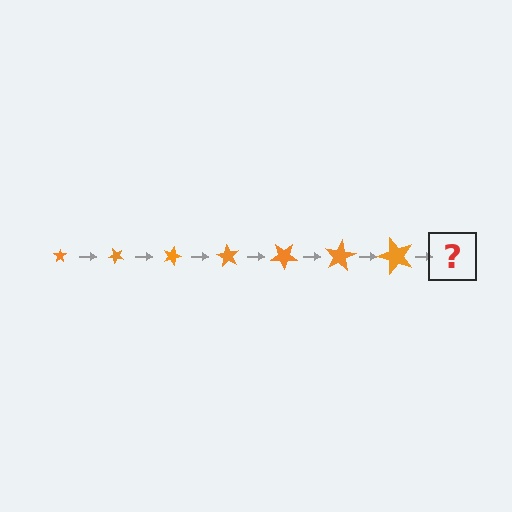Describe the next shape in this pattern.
It should be a star, larger than the previous one and rotated 315 degrees from the start.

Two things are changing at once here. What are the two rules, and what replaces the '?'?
The two rules are that the star grows larger each step and it rotates 45 degrees each step. The '?' should be a star, larger than the previous one and rotated 315 degrees from the start.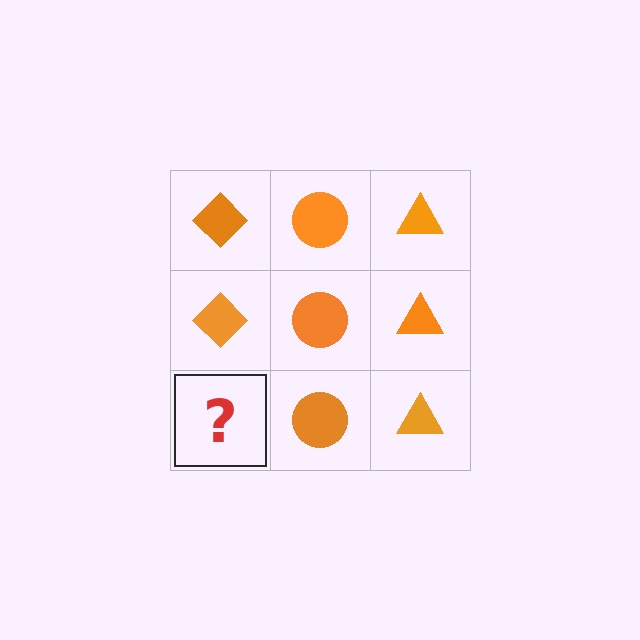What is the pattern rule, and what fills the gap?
The rule is that each column has a consistent shape. The gap should be filled with an orange diamond.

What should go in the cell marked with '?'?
The missing cell should contain an orange diamond.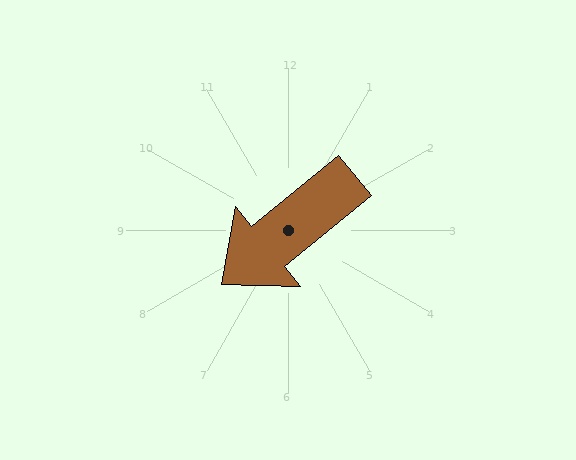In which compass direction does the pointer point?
Southwest.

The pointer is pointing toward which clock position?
Roughly 8 o'clock.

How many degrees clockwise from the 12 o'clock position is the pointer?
Approximately 231 degrees.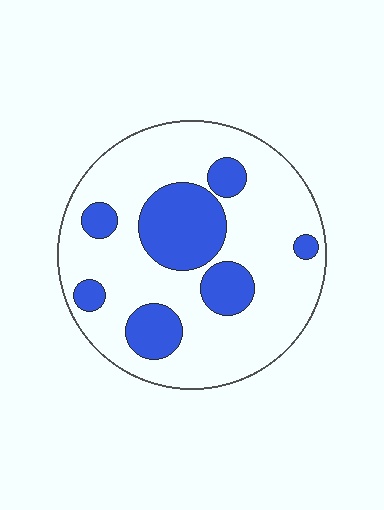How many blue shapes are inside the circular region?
7.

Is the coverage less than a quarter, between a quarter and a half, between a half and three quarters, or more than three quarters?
Between a quarter and a half.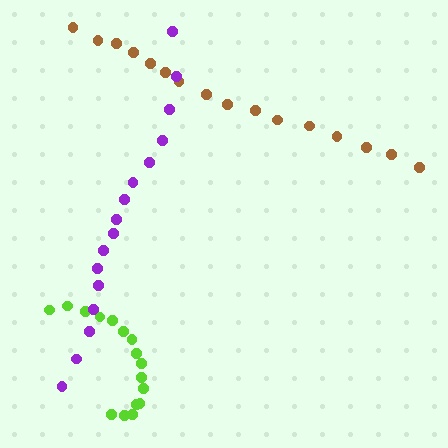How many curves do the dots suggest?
There are 3 distinct paths.